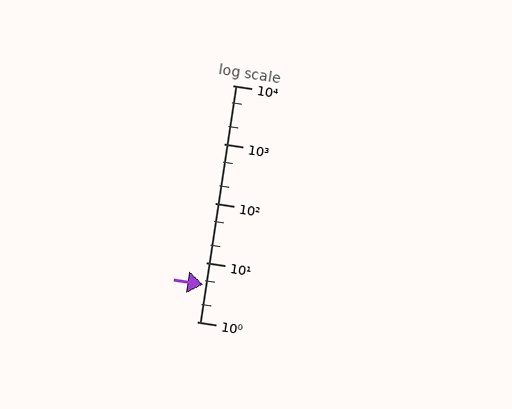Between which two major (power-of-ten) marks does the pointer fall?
The pointer is between 1 and 10.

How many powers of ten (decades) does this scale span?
The scale spans 4 decades, from 1 to 10000.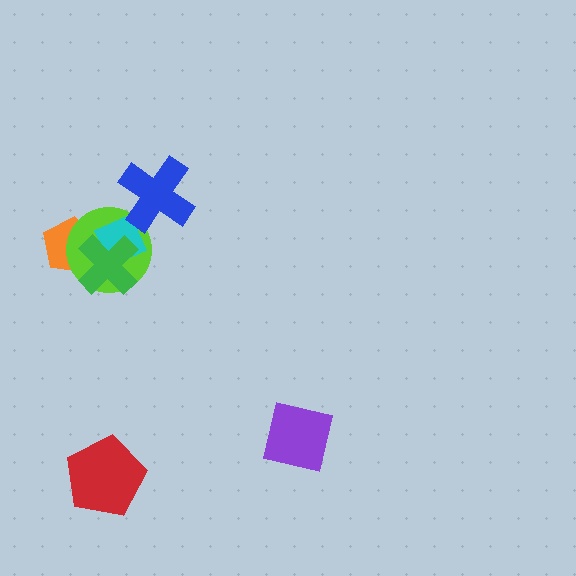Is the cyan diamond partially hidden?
Yes, it is partially covered by another shape.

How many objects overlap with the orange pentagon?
3 objects overlap with the orange pentagon.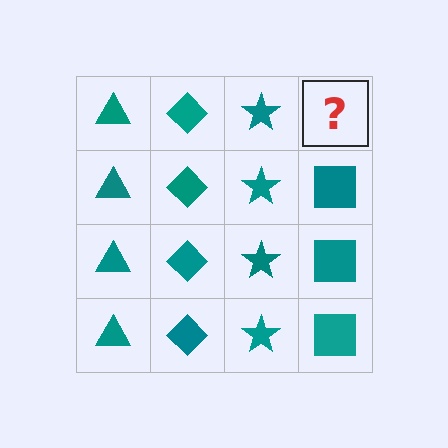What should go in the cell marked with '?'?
The missing cell should contain a teal square.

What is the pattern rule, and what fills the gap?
The rule is that each column has a consistent shape. The gap should be filled with a teal square.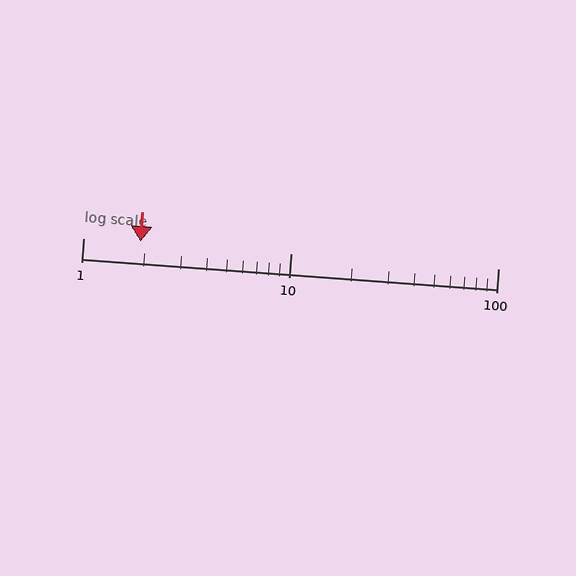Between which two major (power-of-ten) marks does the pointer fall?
The pointer is between 1 and 10.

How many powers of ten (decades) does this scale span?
The scale spans 2 decades, from 1 to 100.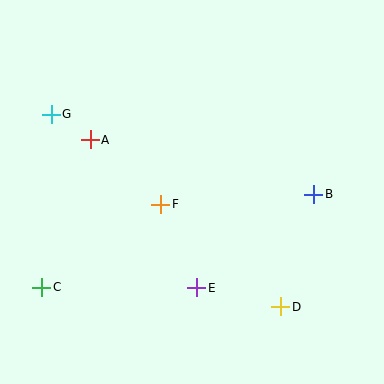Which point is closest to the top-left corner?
Point G is closest to the top-left corner.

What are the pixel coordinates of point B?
Point B is at (314, 194).